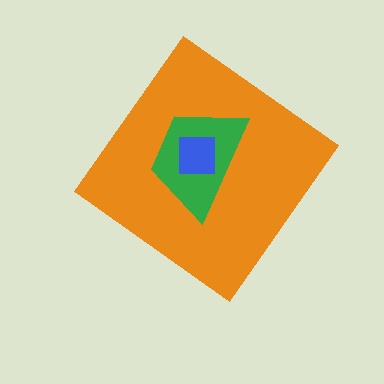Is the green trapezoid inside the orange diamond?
Yes.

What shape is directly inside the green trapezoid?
The blue square.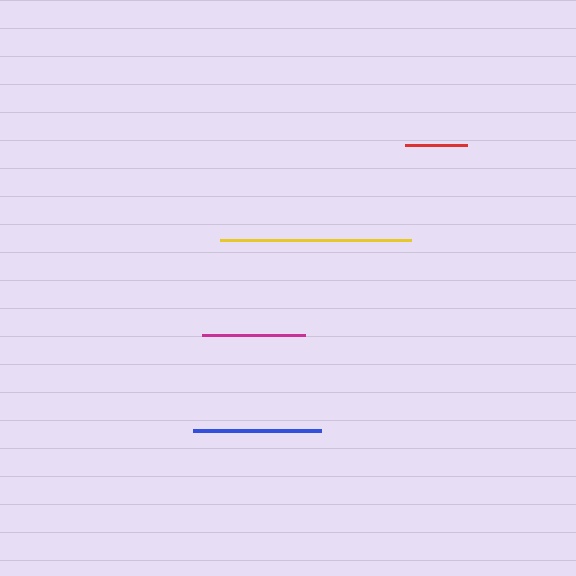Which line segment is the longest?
The yellow line is the longest at approximately 191 pixels.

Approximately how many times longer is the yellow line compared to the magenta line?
The yellow line is approximately 1.8 times the length of the magenta line.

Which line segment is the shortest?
The red line is the shortest at approximately 62 pixels.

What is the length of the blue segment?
The blue segment is approximately 128 pixels long.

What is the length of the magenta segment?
The magenta segment is approximately 104 pixels long.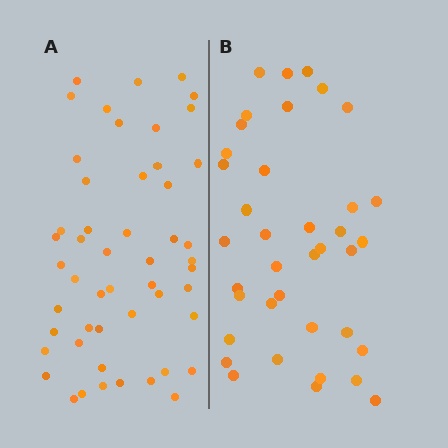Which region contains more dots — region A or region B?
Region A (the left region) has more dots.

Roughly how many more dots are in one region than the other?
Region A has approximately 15 more dots than region B.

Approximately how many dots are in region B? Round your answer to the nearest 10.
About 40 dots. (The exact count is 38, which rounds to 40.)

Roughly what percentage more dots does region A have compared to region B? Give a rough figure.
About 35% more.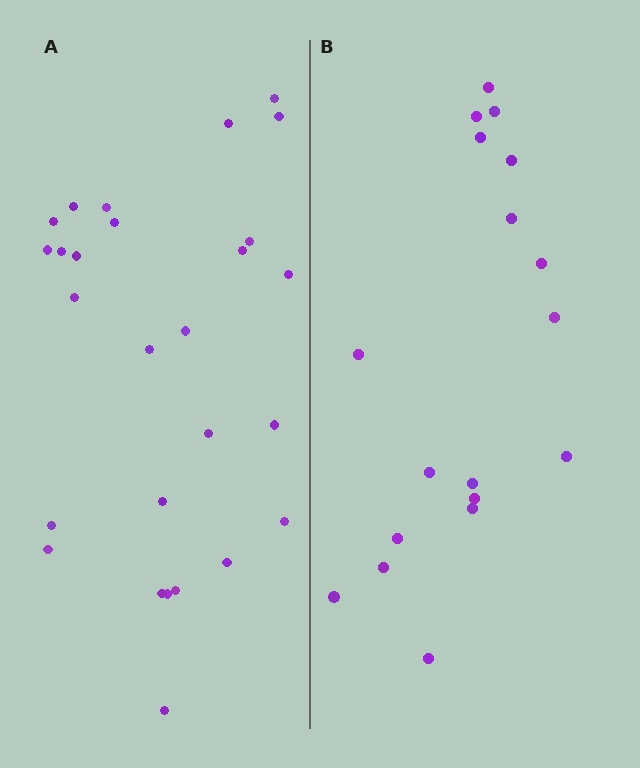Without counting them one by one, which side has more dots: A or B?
Region A (the left region) has more dots.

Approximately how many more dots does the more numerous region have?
Region A has roughly 8 or so more dots than region B.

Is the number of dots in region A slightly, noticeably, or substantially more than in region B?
Region A has substantially more. The ratio is roughly 1.5 to 1.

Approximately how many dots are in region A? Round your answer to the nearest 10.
About 30 dots. (The exact count is 27, which rounds to 30.)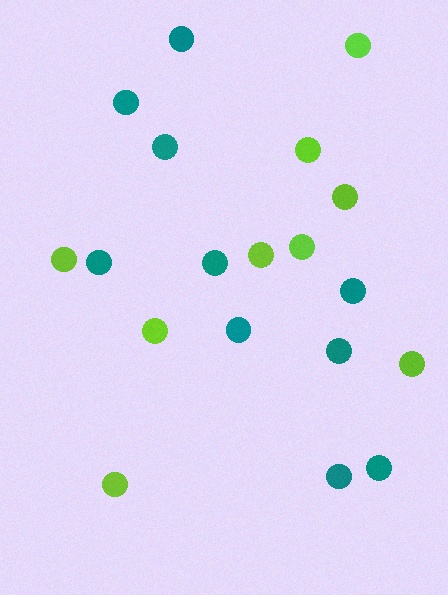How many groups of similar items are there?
There are 2 groups: one group of teal circles (10) and one group of lime circles (9).